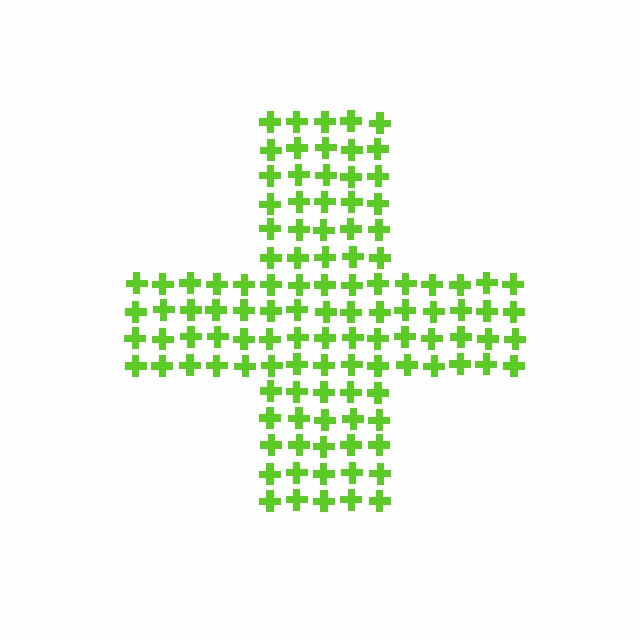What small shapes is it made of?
It is made of small crosses.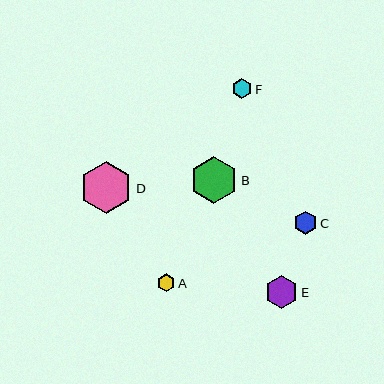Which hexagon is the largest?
Hexagon D is the largest with a size of approximately 53 pixels.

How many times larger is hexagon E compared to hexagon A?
Hexagon E is approximately 1.8 times the size of hexagon A.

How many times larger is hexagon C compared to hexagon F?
Hexagon C is approximately 1.2 times the size of hexagon F.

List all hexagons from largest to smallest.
From largest to smallest: D, B, E, C, F, A.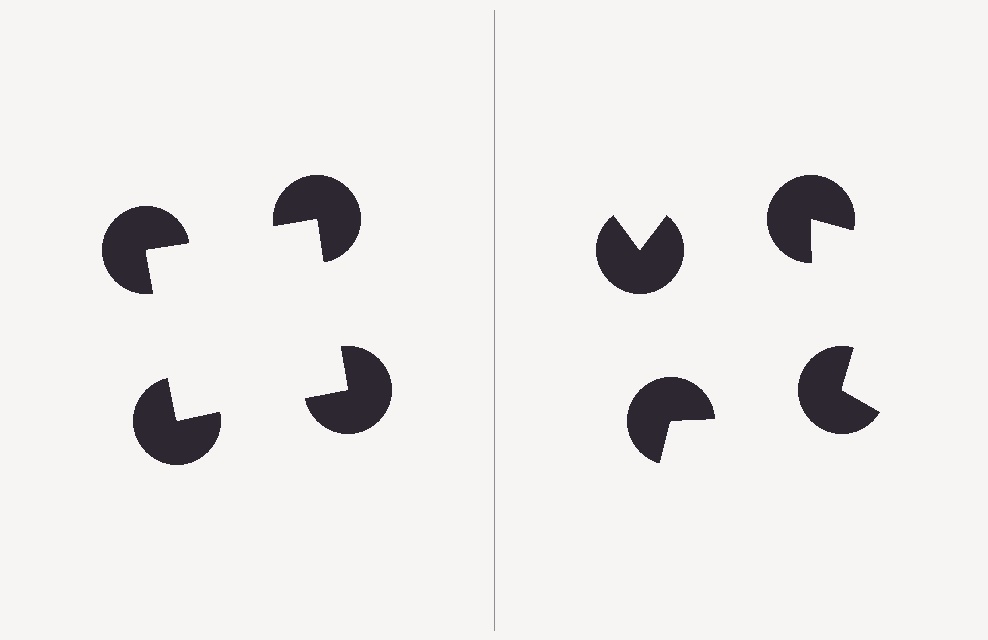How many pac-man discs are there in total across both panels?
8 — 4 on each side.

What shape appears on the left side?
An illusory square.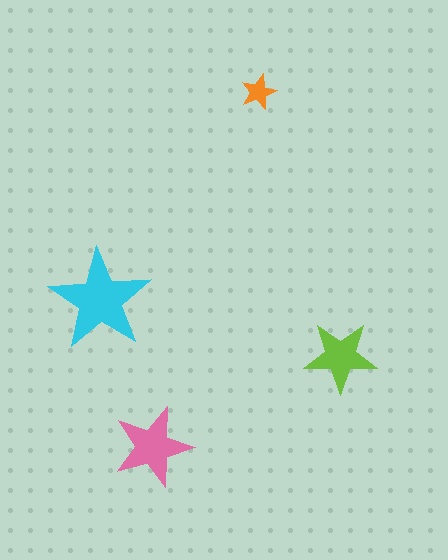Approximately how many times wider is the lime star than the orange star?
About 2 times wider.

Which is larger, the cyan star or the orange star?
The cyan one.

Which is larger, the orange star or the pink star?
The pink one.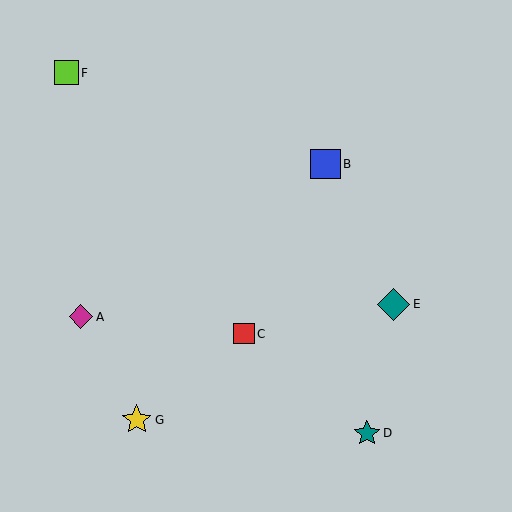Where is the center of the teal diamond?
The center of the teal diamond is at (394, 304).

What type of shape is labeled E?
Shape E is a teal diamond.